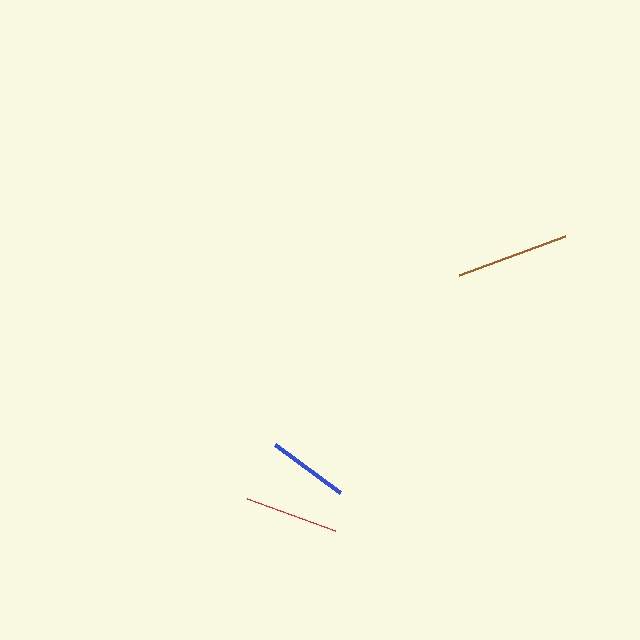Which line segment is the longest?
The brown line is the longest at approximately 113 pixels.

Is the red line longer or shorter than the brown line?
The brown line is longer than the red line.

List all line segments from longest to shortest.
From longest to shortest: brown, red, blue.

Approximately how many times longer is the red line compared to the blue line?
The red line is approximately 1.2 times the length of the blue line.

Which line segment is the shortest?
The blue line is the shortest at approximately 81 pixels.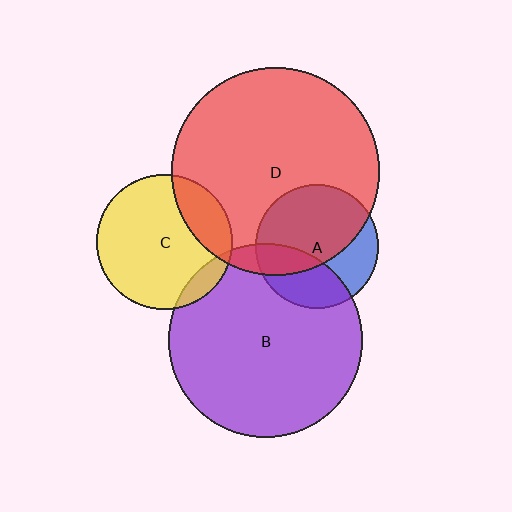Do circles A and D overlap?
Yes.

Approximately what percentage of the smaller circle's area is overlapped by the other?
Approximately 60%.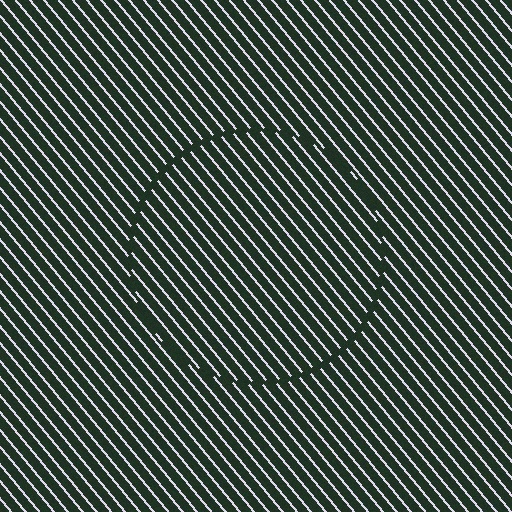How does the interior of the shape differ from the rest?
The interior of the shape contains the same grating, shifted by half a period — the contour is defined by the phase discontinuity where line-ends from the inner and outer gratings abut.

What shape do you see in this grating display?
An illusory circle. The interior of the shape contains the same grating, shifted by half a period — the contour is defined by the phase discontinuity where line-ends from the inner and outer gratings abut.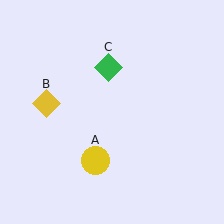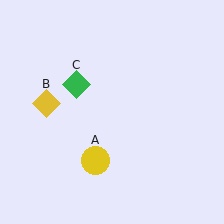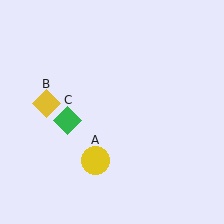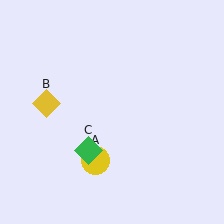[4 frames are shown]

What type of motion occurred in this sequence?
The green diamond (object C) rotated counterclockwise around the center of the scene.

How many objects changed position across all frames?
1 object changed position: green diamond (object C).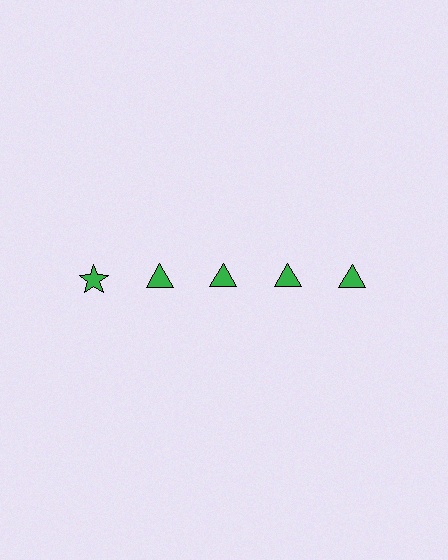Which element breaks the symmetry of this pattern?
The green star in the top row, leftmost column breaks the symmetry. All other shapes are green triangles.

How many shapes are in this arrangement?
There are 5 shapes arranged in a grid pattern.